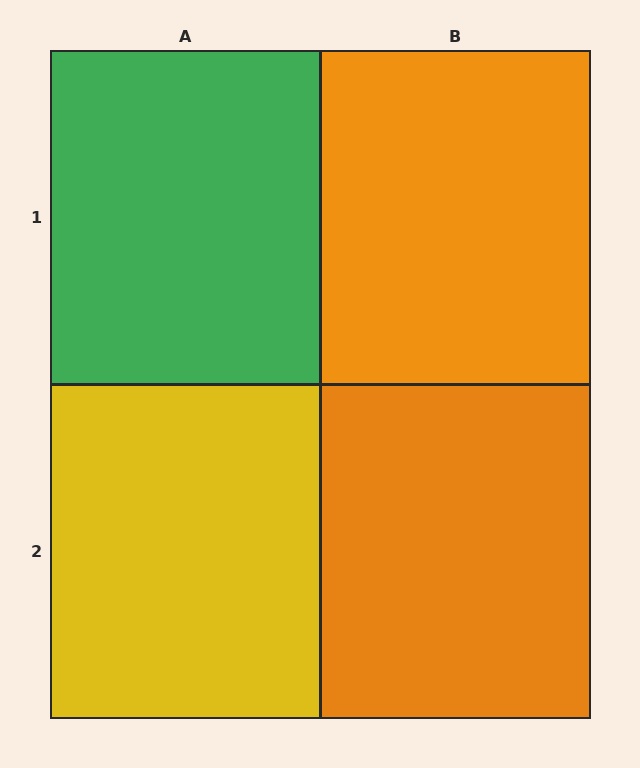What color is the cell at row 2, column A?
Yellow.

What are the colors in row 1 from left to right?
Green, orange.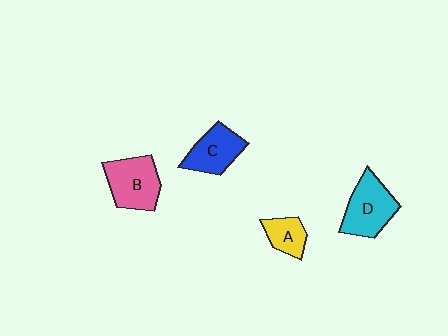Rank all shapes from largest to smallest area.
From largest to smallest: B (pink), D (cyan), C (blue), A (yellow).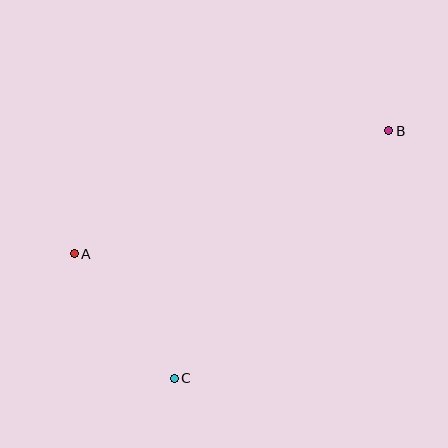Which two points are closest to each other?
Points A and C are closest to each other.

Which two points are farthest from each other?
Points A and B are farthest from each other.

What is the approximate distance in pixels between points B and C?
The distance between B and C is approximately 328 pixels.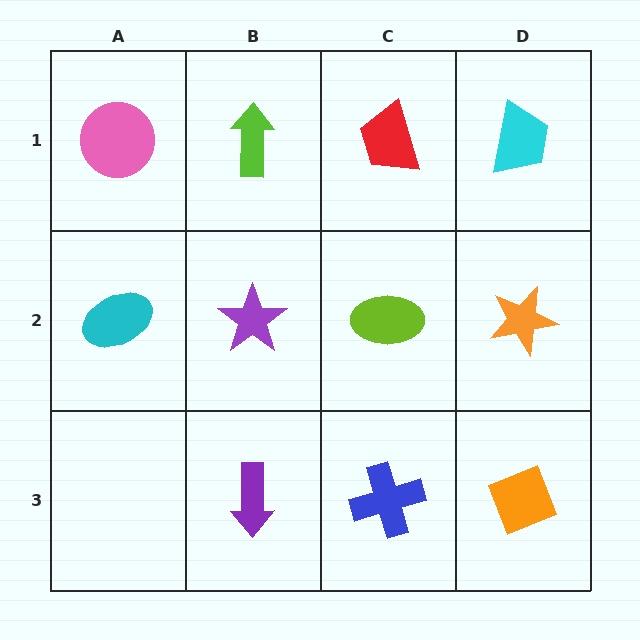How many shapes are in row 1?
4 shapes.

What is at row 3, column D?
An orange diamond.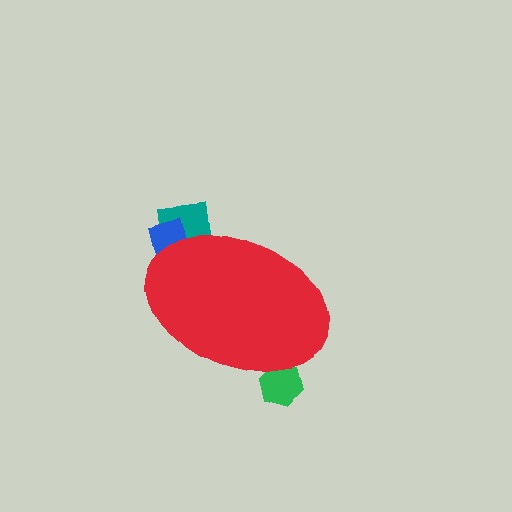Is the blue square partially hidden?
Yes, the blue square is partially hidden behind the red ellipse.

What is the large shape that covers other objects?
A red ellipse.